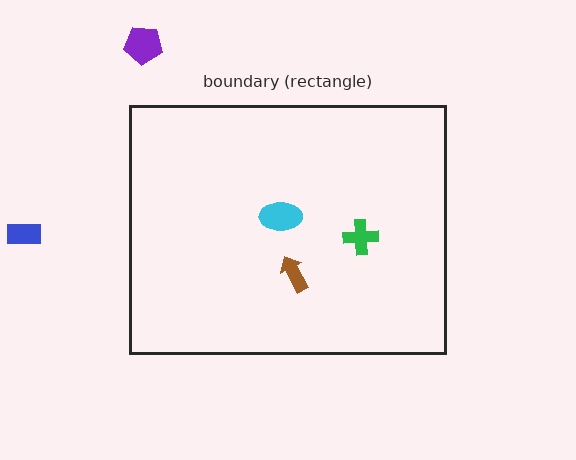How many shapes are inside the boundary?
3 inside, 2 outside.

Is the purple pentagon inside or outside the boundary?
Outside.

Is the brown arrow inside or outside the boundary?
Inside.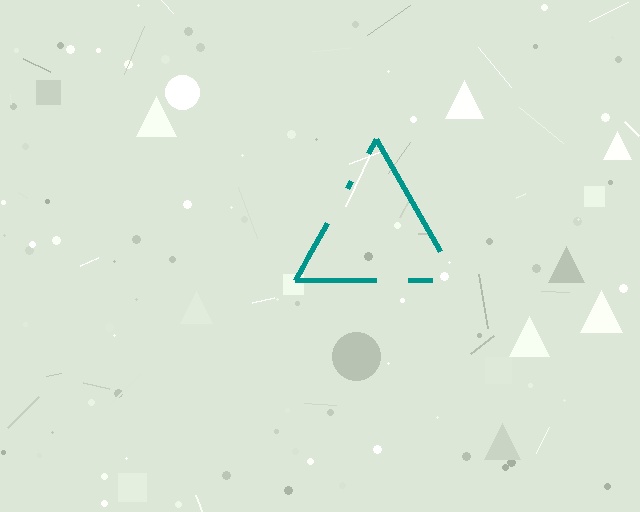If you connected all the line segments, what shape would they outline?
They would outline a triangle.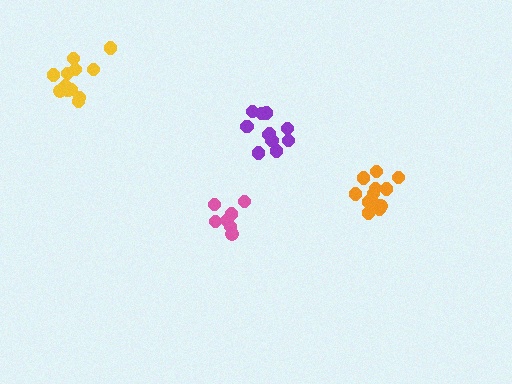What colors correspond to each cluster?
The clusters are colored: purple, yellow, orange, pink.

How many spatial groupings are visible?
There are 4 spatial groupings.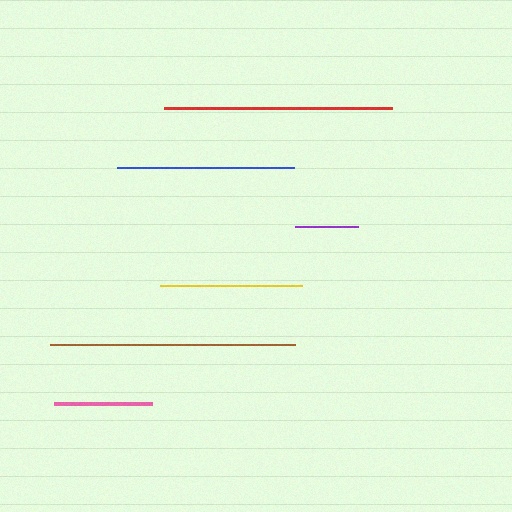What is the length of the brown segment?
The brown segment is approximately 245 pixels long.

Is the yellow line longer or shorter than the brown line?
The brown line is longer than the yellow line.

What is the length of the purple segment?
The purple segment is approximately 64 pixels long.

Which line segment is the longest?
The brown line is the longest at approximately 245 pixels.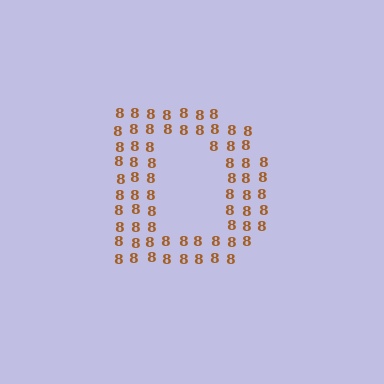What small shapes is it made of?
It is made of small digit 8's.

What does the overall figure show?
The overall figure shows the letter D.